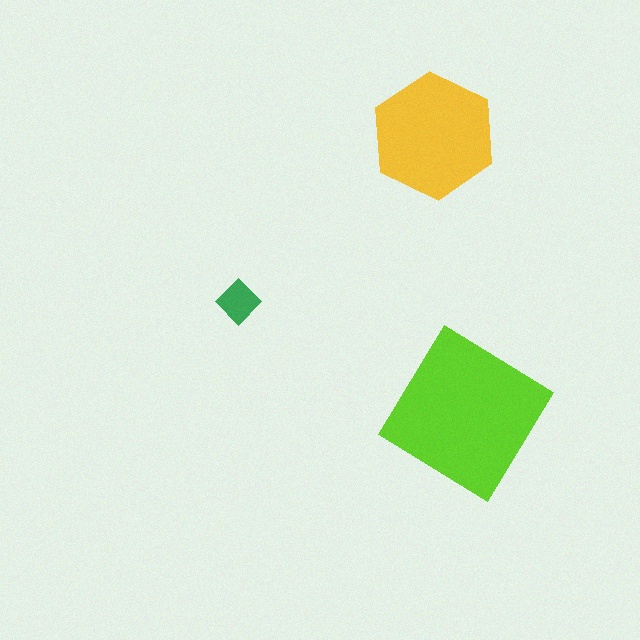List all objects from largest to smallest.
The lime diamond, the yellow hexagon, the green diamond.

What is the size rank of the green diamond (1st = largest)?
3rd.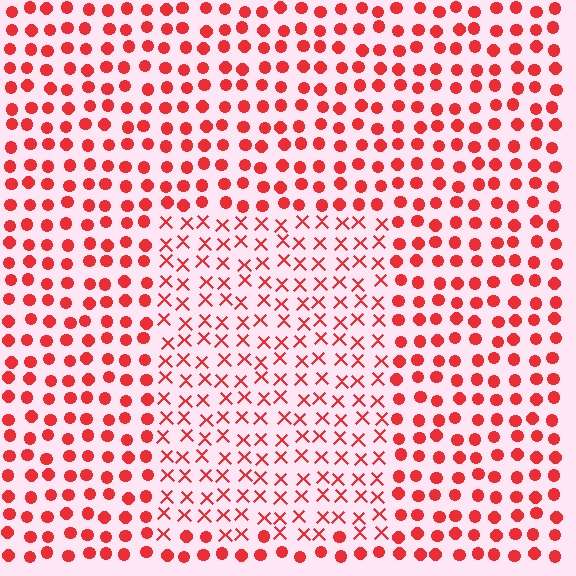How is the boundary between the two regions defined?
The boundary is defined by a change in element shape: X marks inside vs. circles outside. All elements share the same color and spacing.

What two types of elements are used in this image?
The image uses X marks inside the rectangle region and circles outside it.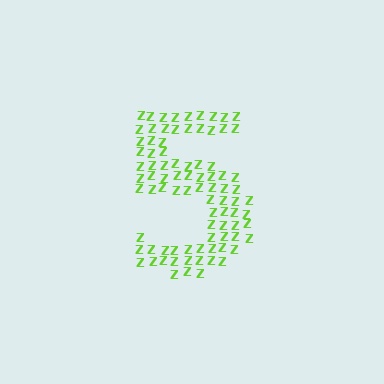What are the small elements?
The small elements are letter Z's.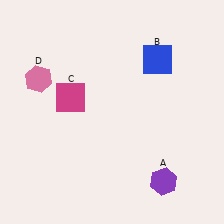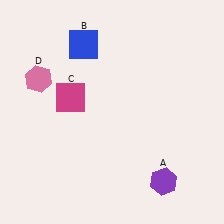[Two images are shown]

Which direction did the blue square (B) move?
The blue square (B) moved left.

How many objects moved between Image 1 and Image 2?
1 object moved between the two images.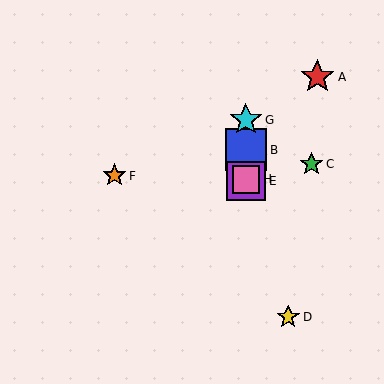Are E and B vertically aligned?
Yes, both are at x≈246.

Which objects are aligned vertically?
Objects B, E, G, H are aligned vertically.